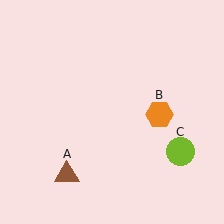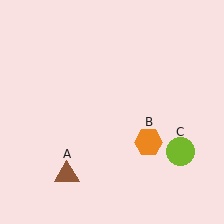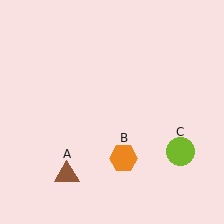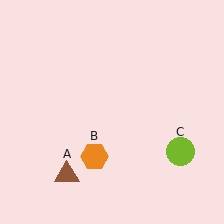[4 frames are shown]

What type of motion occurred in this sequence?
The orange hexagon (object B) rotated clockwise around the center of the scene.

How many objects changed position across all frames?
1 object changed position: orange hexagon (object B).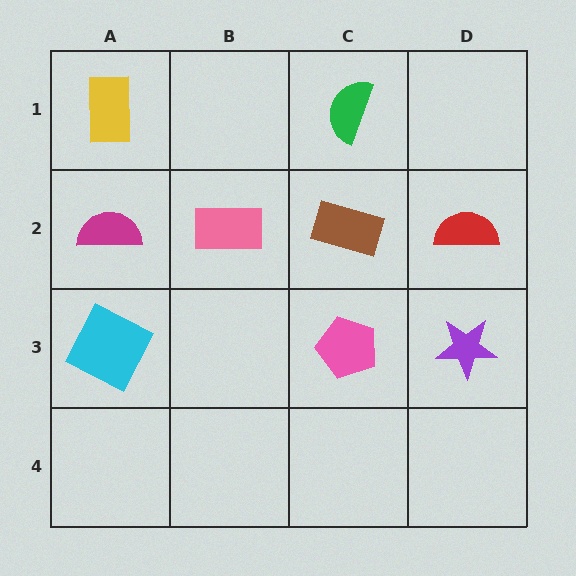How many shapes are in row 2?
4 shapes.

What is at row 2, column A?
A magenta semicircle.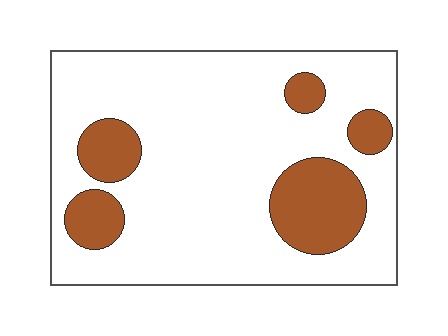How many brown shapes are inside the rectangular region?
5.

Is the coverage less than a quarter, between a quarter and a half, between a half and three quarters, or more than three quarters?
Less than a quarter.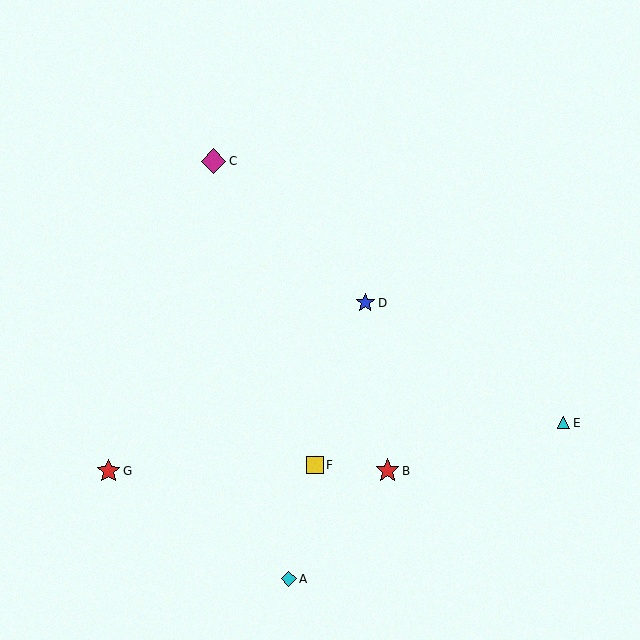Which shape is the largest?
The magenta diamond (labeled C) is the largest.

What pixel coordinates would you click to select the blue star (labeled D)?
Click at (365, 303) to select the blue star D.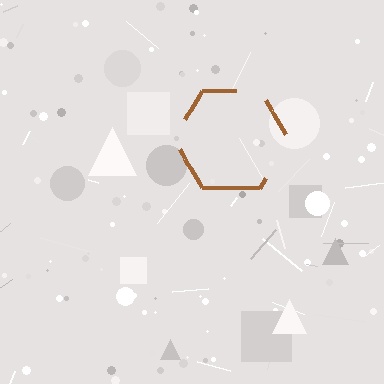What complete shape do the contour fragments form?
The contour fragments form a hexagon.